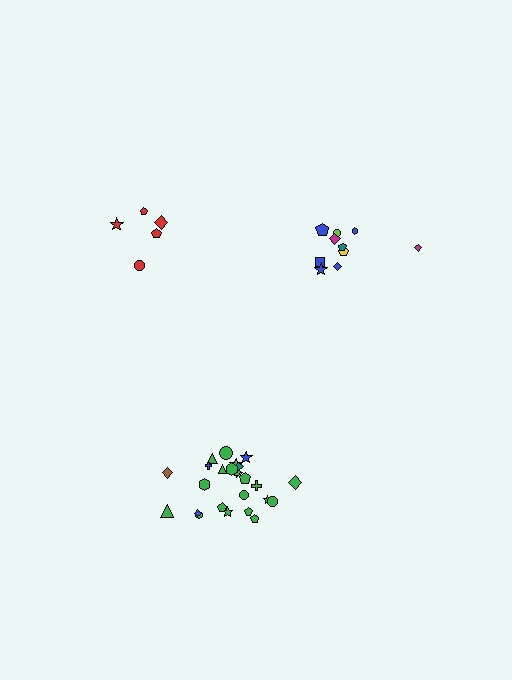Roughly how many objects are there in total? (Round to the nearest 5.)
Roughly 40 objects in total.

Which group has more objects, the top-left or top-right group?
The top-right group.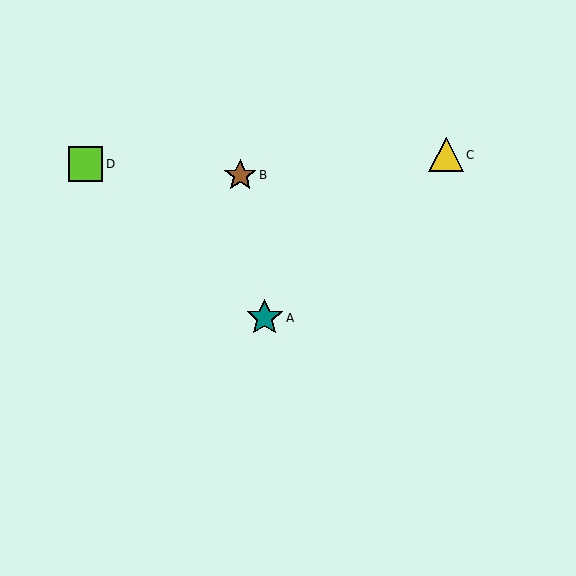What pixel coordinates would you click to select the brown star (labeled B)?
Click at (240, 175) to select the brown star B.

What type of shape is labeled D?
Shape D is a lime square.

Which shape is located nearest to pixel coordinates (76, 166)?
The lime square (labeled D) at (85, 164) is nearest to that location.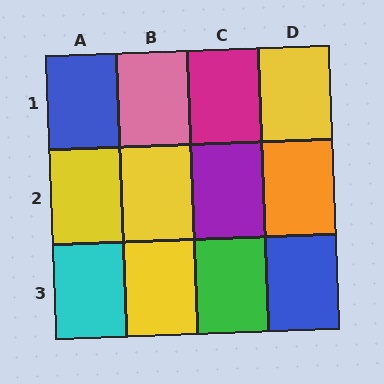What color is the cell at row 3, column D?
Blue.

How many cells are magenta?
1 cell is magenta.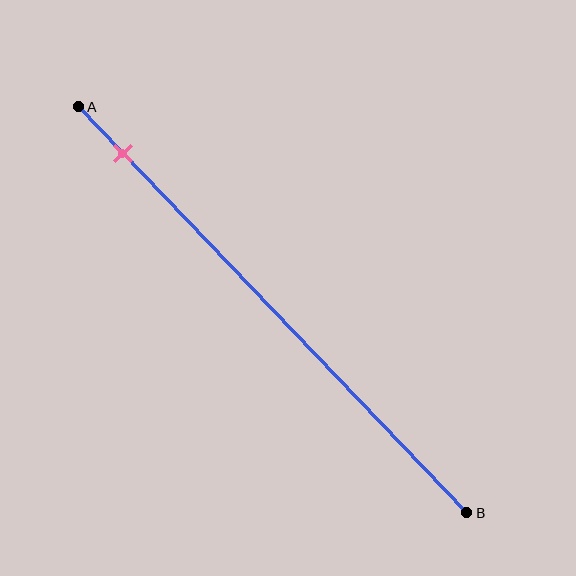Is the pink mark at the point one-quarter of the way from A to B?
No, the mark is at about 10% from A, not at the 25% one-quarter point.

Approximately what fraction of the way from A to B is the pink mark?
The pink mark is approximately 10% of the way from A to B.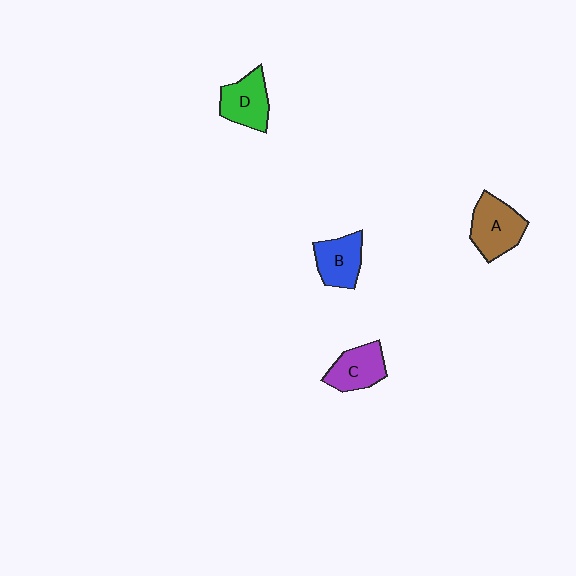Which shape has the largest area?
Shape A (brown).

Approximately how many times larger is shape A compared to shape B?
Approximately 1.2 times.